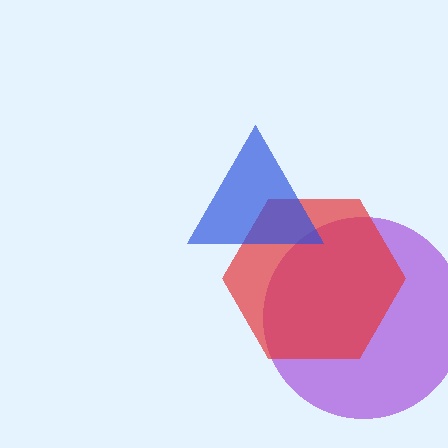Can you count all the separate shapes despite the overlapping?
Yes, there are 3 separate shapes.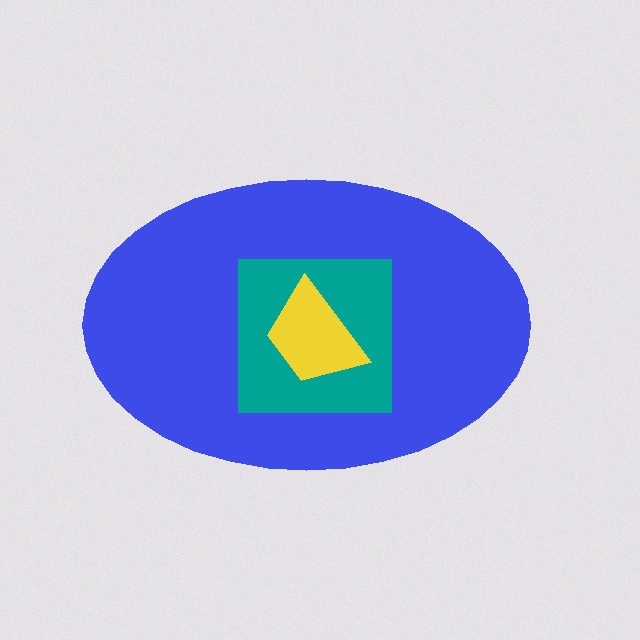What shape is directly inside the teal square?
The yellow trapezoid.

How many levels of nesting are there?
3.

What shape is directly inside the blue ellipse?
The teal square.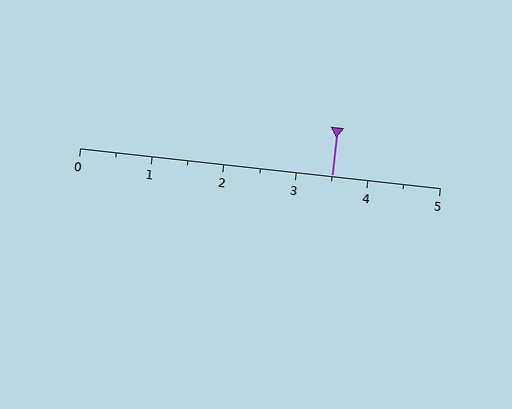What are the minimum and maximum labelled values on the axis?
The axis runs from 0 to 5.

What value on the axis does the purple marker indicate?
The marker indicates approximately 3.5.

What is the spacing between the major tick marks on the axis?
The major ticks are spaced 1 apart.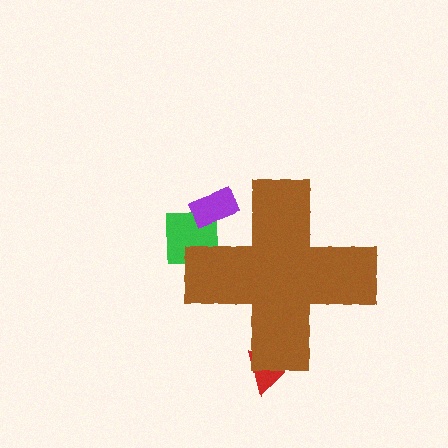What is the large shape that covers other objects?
A brown cross.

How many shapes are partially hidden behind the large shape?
3 shapes are partially hidden.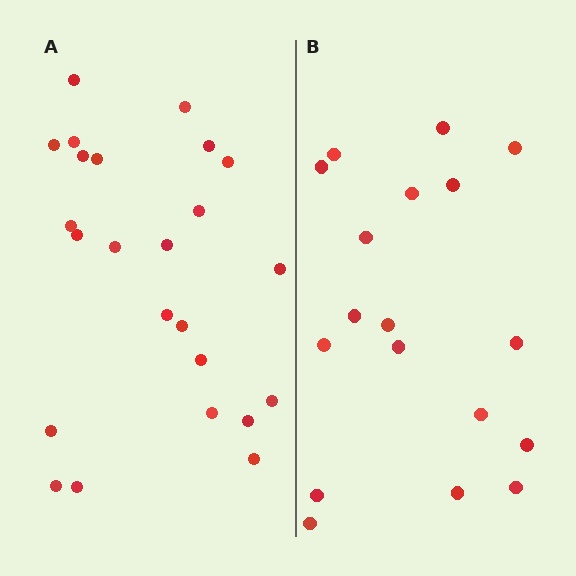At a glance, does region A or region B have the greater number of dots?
Region A (the left region) has more dots.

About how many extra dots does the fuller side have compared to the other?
Region A has about 6 more dots than region B.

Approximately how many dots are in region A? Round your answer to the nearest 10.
About 20 dots. (The exact count is 24, which rounds to 20.)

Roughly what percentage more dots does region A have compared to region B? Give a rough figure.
About 35% more.